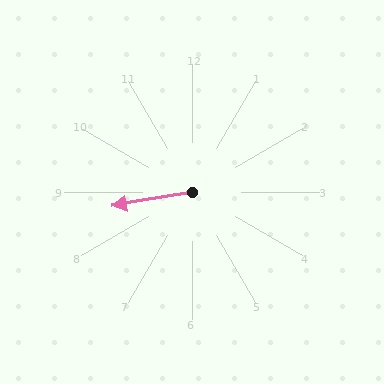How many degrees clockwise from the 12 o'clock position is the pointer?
Approximately 260 degrees.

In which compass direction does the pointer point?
West.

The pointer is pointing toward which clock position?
Roughly 9 o'clock.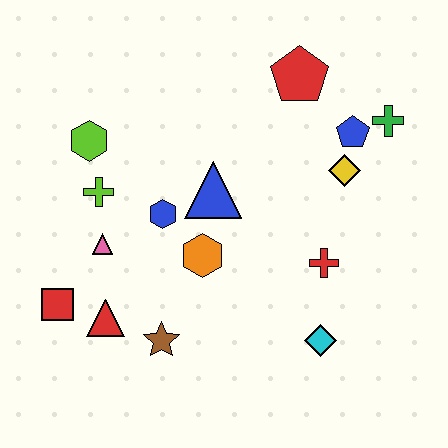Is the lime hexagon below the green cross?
Yes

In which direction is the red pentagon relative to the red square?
The red pentagon is to the right of the red square.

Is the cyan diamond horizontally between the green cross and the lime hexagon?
Yes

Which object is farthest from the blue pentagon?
The red square is farthest from the blue pentagon.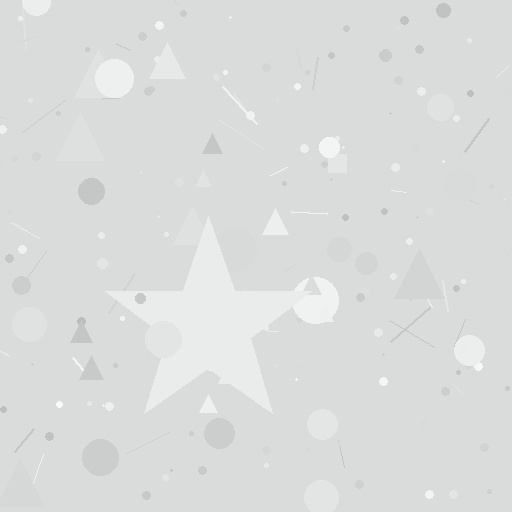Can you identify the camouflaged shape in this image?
The camouflaged shape is a star.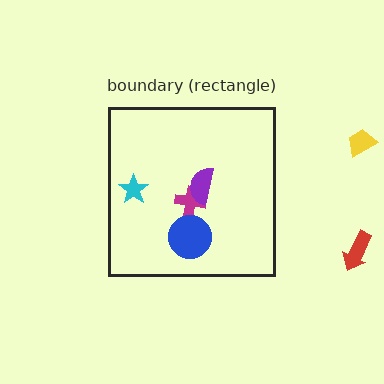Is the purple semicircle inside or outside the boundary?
Inside.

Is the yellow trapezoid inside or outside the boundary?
Outside.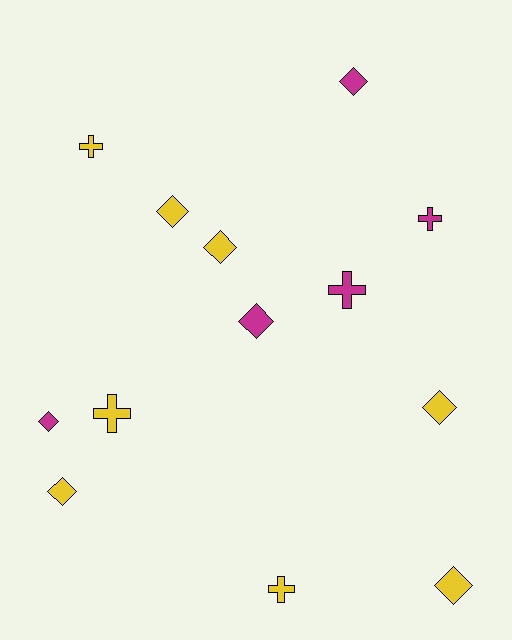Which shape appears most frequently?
Diamond, with 8 objects.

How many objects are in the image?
There are 13 objects.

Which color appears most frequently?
Yellow, with 8 objects.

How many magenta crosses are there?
There are 2 magenta crosses.